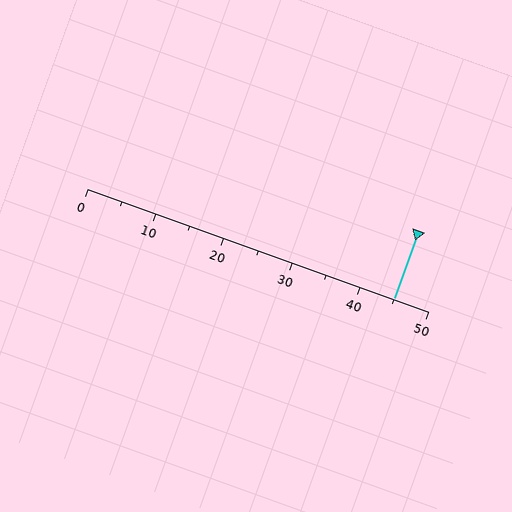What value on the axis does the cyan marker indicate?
The marker indicates approximately 45.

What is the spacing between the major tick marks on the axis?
The major ticks are spaced 10 apart.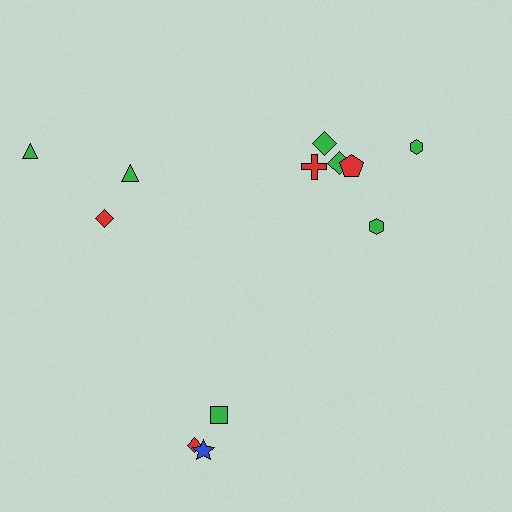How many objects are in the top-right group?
There are 6 objects.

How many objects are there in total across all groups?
There are 12 objects.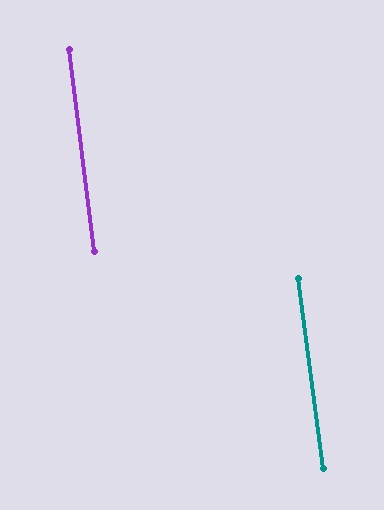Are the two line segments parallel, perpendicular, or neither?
Parallel — their directions differ by only 0.4°.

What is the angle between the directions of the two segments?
Approximately 0 degrees.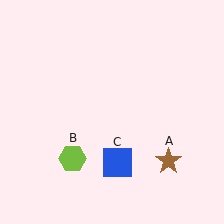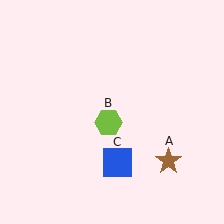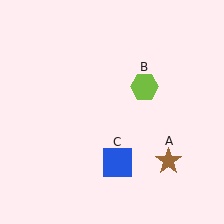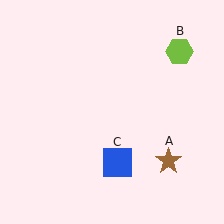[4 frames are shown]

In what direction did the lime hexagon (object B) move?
The lime hexagon (object B) moved up and to the right.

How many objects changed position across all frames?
1 object changed position: lime hexagon (object B).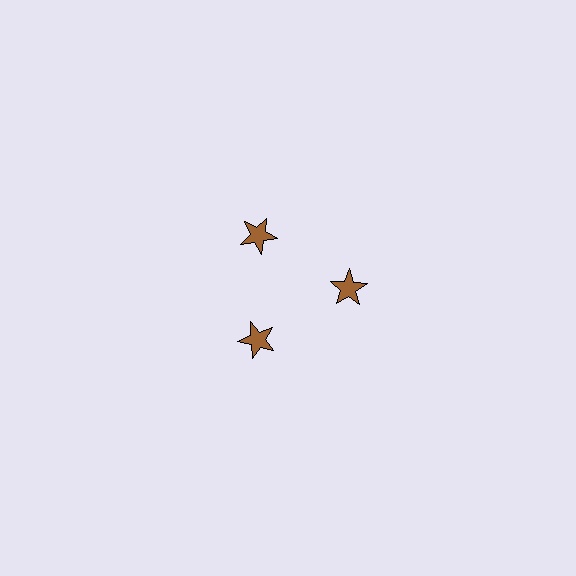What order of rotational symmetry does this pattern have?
This pattern has 3-fold rotational symmetry.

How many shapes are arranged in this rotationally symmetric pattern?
There are 3 shapes, arranged in 3 groups of 1.